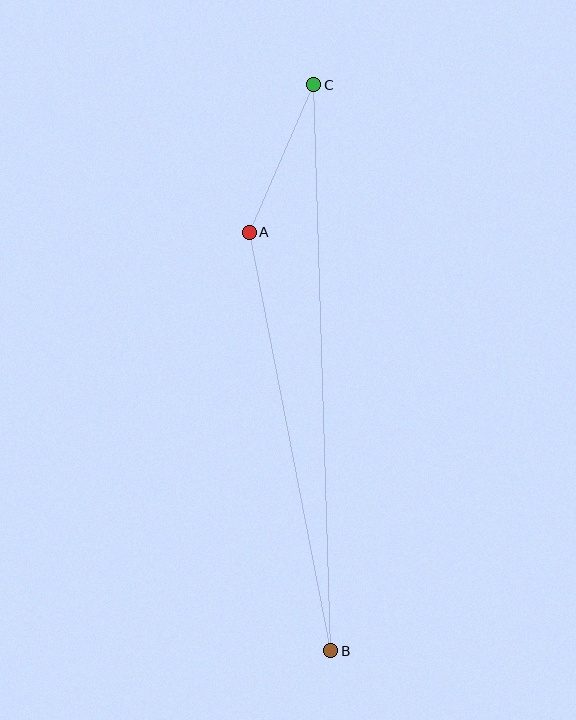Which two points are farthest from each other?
Points B and C are farthest from each other.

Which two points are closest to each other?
Points A and C are closest to each other.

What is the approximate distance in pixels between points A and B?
The distance between A and B is approximately 426 pixels.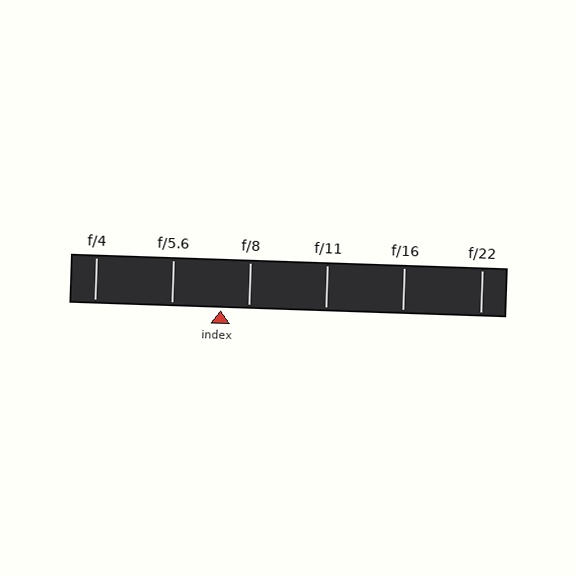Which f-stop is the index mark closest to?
The index mark is closest to f/8.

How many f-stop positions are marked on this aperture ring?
There are 6 f-stop positions marked.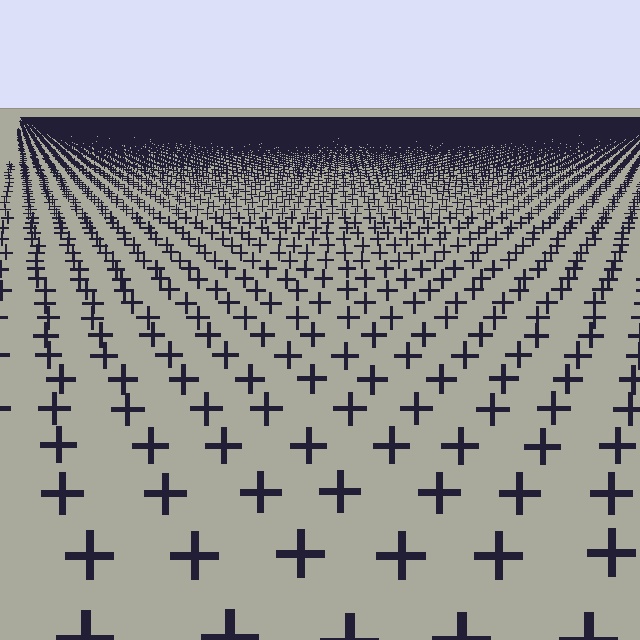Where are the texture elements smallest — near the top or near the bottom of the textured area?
Near the top.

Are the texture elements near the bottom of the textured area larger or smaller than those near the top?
Larger. Near the bottom, elements are closer to the viewer and appear at a bigger on-screen size.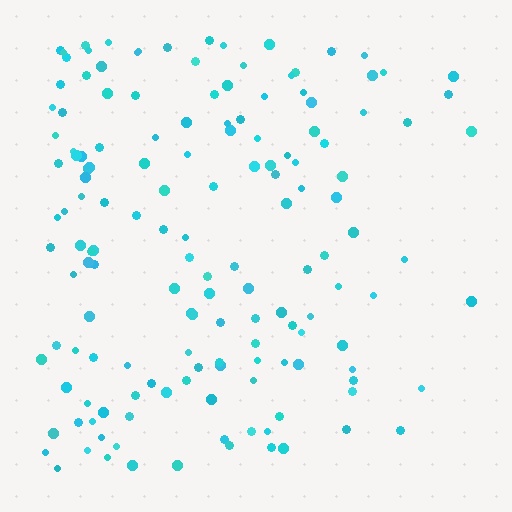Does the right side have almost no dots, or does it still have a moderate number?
Still a moderate number, just noticeably fewer than the left.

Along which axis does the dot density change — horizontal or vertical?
Horizontal.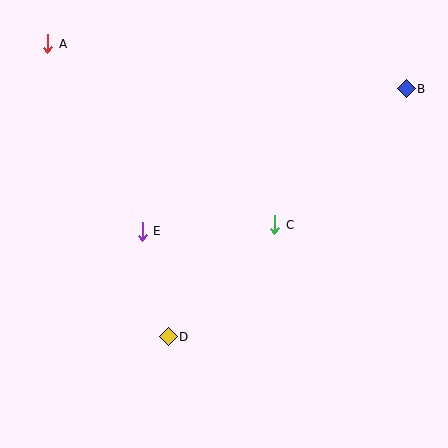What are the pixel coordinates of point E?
Point E is at (142, 231).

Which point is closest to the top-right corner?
Point B is closest to the top-right corner.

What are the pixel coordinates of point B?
Point B is at (406, 89).